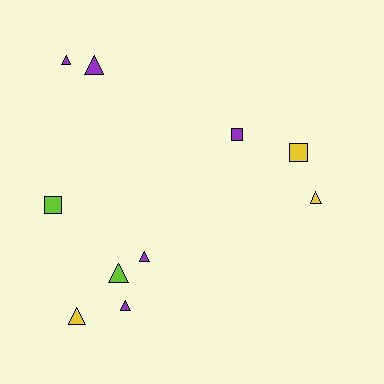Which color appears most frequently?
Purple, with 5 objects.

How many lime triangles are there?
There is 1 lime triangle.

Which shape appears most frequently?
Triangle, with 7 objects.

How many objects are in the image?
There are 10 objects.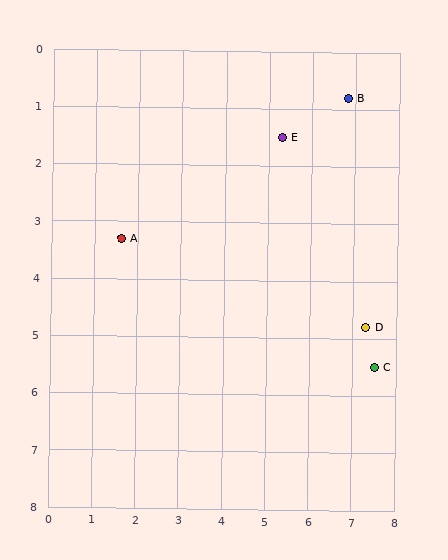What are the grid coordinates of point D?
Point D is at approximately (7.3, 4.8).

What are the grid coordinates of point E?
Point E is at approximately (5.3, 1.5).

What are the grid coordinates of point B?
Point B is at approximately (6.8, 0.8).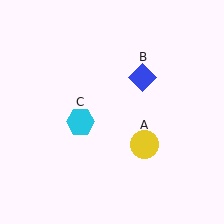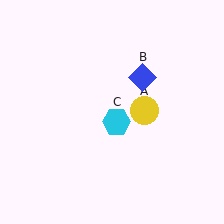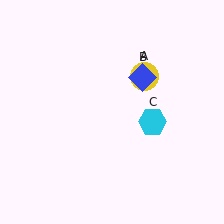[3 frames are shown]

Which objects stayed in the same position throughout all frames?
Blue diamond (object B) remained stationary.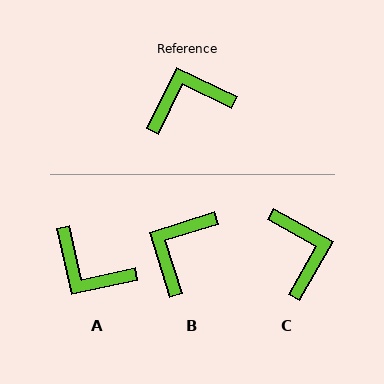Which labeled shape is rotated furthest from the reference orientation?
A, about 128 degrees away.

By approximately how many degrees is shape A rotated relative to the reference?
Approximately 128 degrees counter-clockwise.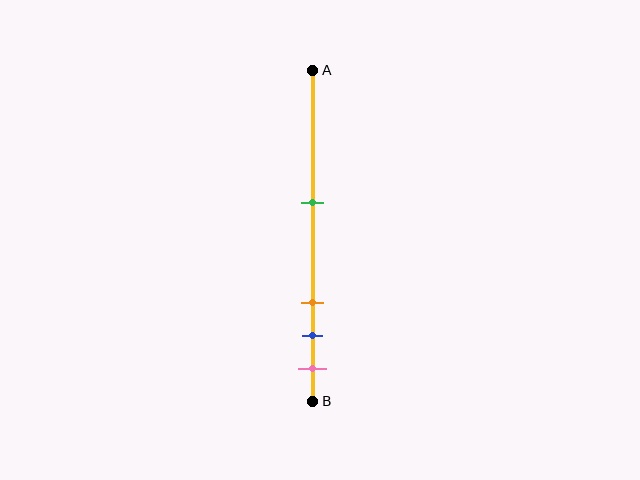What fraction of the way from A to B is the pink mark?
The pink mark is approximately 90% (0.9) of the way from A to B.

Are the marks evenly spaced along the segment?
No, the marks are not evenly spaced.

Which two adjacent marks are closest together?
The blue and pink marks are the closest adjacent pair.